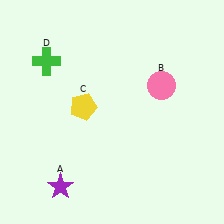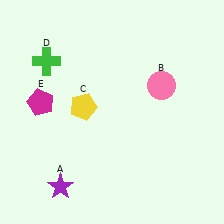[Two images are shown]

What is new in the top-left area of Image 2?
A magenta pentagon (E) was added in the top-left area of Image 2.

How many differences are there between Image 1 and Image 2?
There is 1 difference between the two images.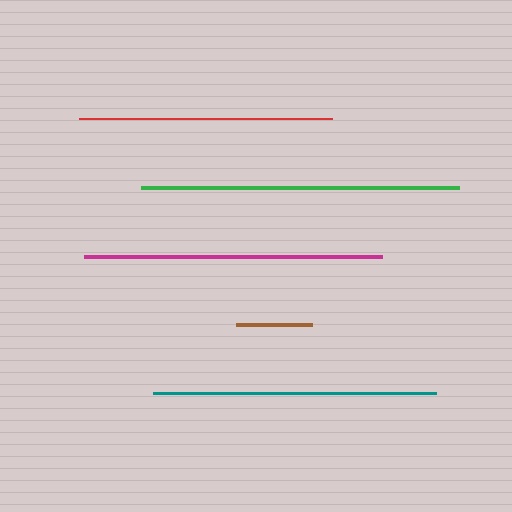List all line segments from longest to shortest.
From longest to shortest: green, magenta, teal, red, brown.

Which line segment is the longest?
The green line is the longest at approximately 318 pixels.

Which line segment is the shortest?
The brown line is the shortest at approximately 76 pixels.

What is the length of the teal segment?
The teal segment is approximately 284 pixels long.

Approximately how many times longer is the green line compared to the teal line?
The green line is approximately 1.1 times the length of the teal line.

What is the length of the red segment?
The red segment is approximately 253 pixels long.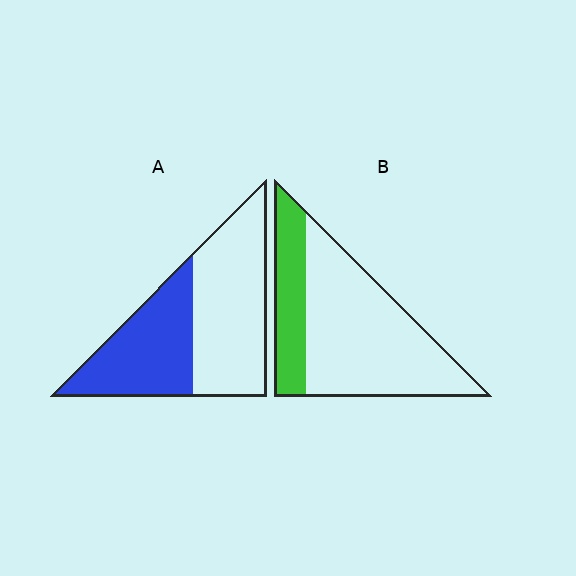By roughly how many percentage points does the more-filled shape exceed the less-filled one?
By roughly 15 percentage points (A over B).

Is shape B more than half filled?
No.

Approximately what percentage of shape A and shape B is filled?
A is approximately 45% and B is approximately 25%.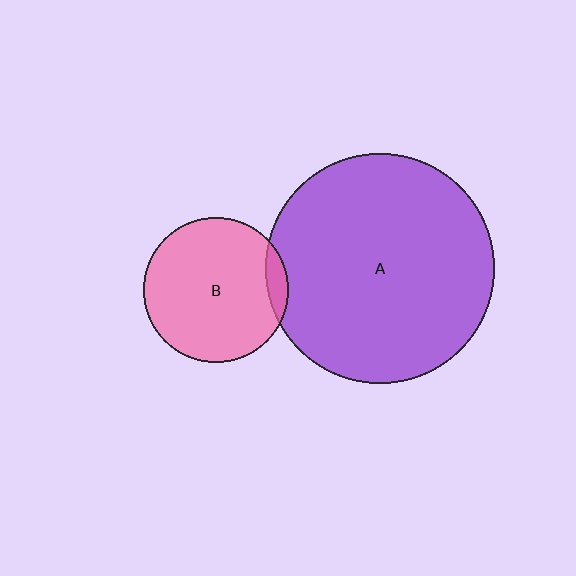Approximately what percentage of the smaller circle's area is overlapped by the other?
Approximately 10%.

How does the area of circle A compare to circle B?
Approximately 2.5 times.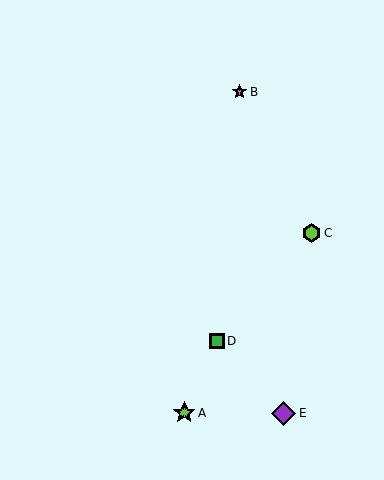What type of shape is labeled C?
Shape C is a lime hexagon.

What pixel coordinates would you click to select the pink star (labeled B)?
Click at (239, 92) to select the pink star B.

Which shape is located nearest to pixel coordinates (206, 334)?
The green square (labeled D) at (217, 341) is nearest to that location.